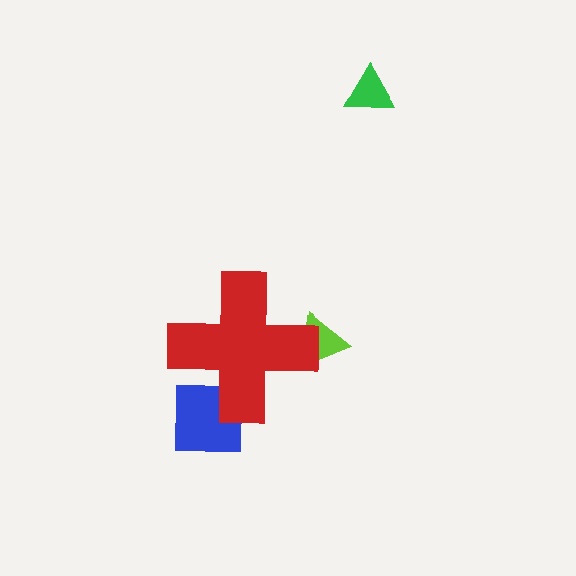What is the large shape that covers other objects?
A red cross.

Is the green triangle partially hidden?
No, the green triangle is fully visible.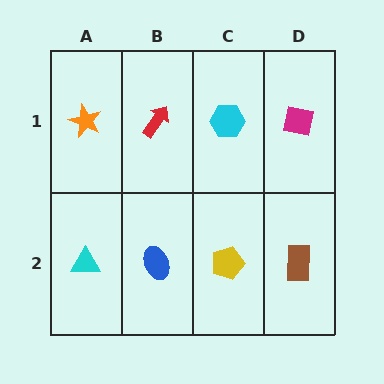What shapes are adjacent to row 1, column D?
A brown rectangle (row 2, column D), a cyan hexagon (row 1, column C).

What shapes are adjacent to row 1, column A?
A cyan triangle (row 2, column A), a red arrow (row 1, column B).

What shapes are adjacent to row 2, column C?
A cyan hexagon (row 1, column C), a blue ellipse (row 2, column B), a brown rectangle (row 2, column D).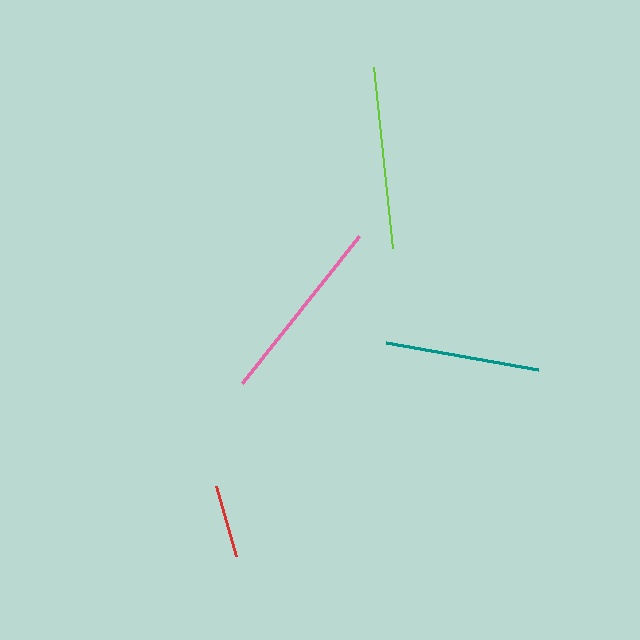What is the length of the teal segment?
The teal segment is approximately 154 pixels long.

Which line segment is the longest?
The pink line is the longest at approximately 187 pixels.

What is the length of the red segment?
The red segment is approximately 73 pixels long.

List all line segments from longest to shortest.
From longest to shortest: pink, lime, teal, red.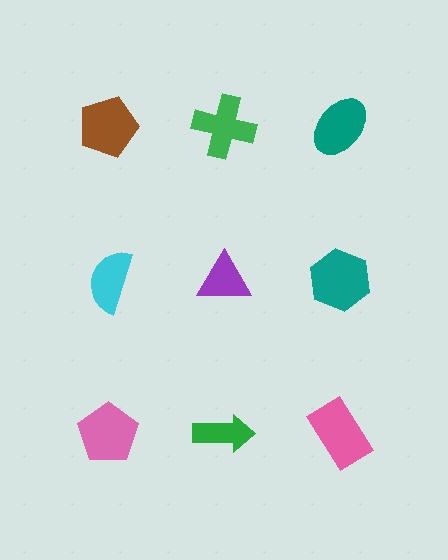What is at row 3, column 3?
A pink rectangle.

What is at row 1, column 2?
A green cross.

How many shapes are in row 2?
3 shapes.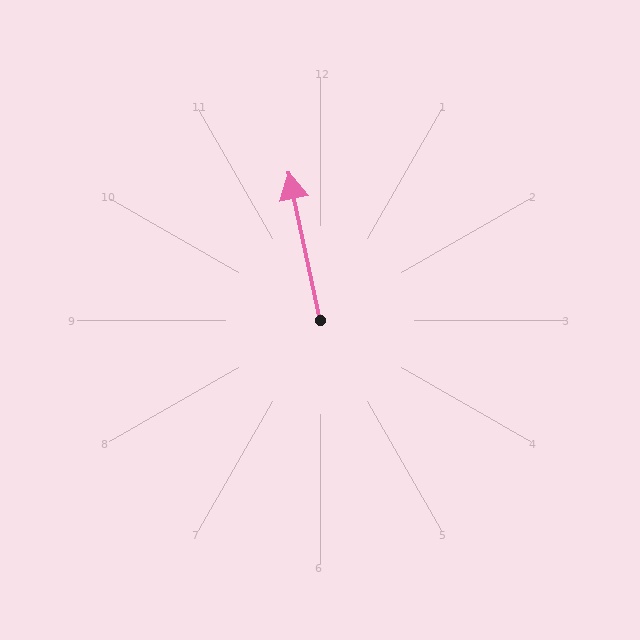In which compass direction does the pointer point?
North.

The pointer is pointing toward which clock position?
Roughly 12 o'clock.